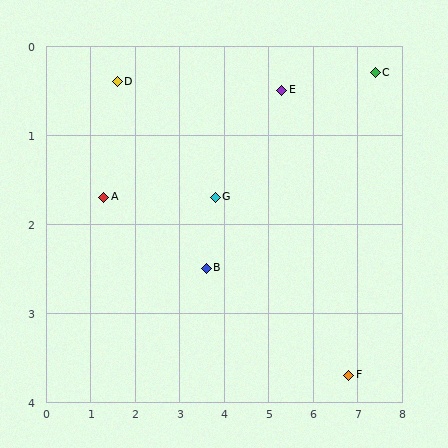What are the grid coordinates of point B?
Point B is at approximately (3.6, 2.5).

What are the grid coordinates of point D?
Point D is at approximately (1.6, 0.4).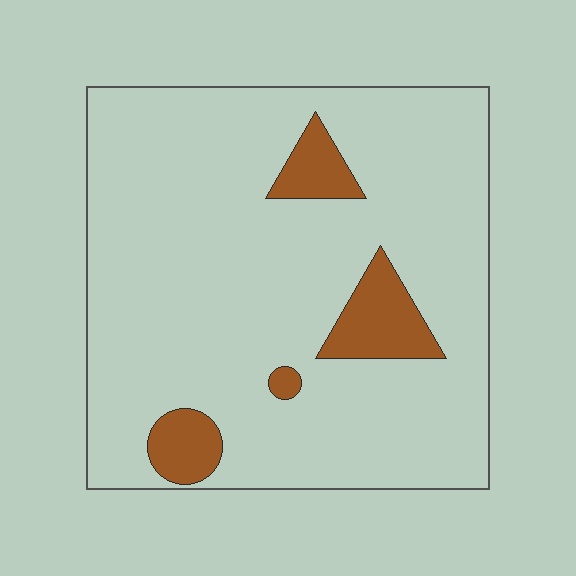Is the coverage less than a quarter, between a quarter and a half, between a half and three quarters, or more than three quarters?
Less than a quarter.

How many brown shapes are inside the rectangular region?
4.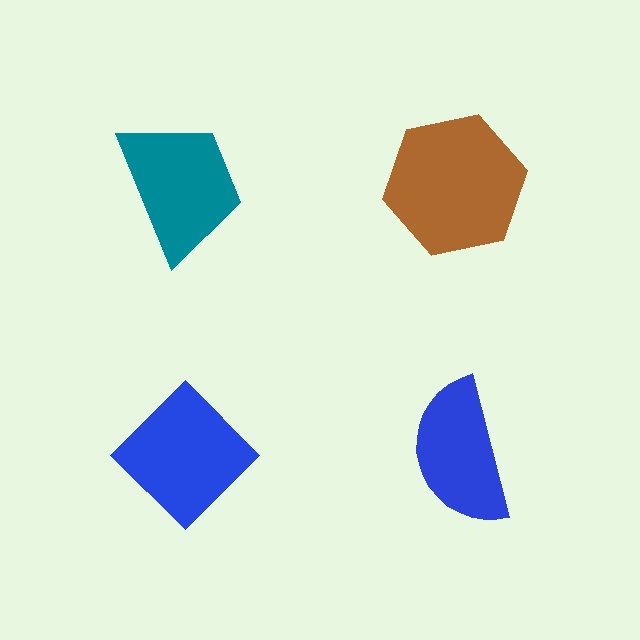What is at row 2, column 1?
A blue diamond.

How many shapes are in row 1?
2 shapes.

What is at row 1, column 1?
A teal trapezoid.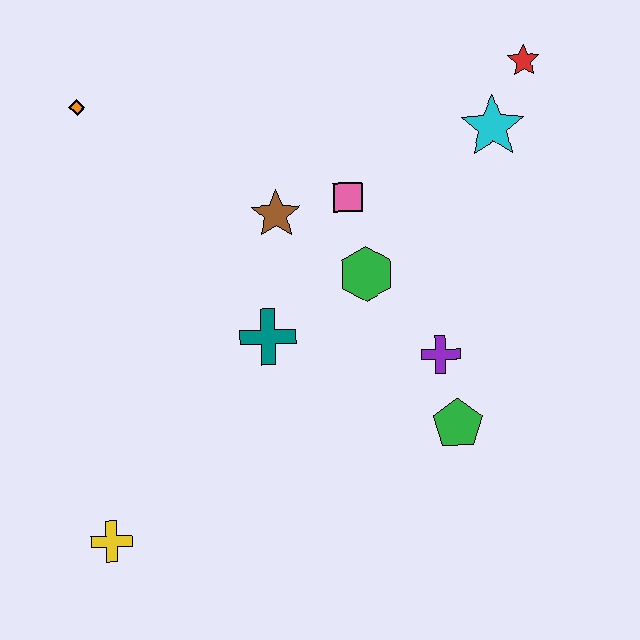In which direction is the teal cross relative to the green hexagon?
The teal cross is to the left of the green hexagon.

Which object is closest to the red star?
The cyan star is closest to the red star.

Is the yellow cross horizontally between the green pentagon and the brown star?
No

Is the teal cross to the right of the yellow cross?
Yes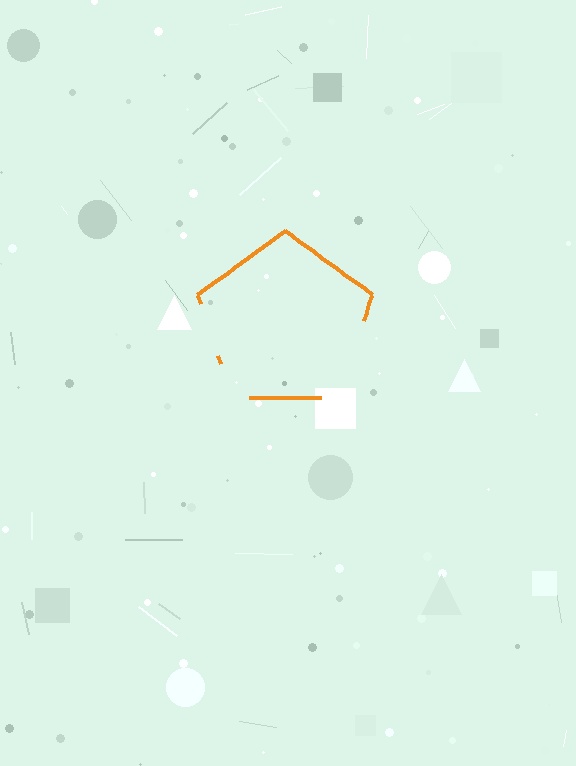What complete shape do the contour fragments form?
The contour fragments form a pentagon.